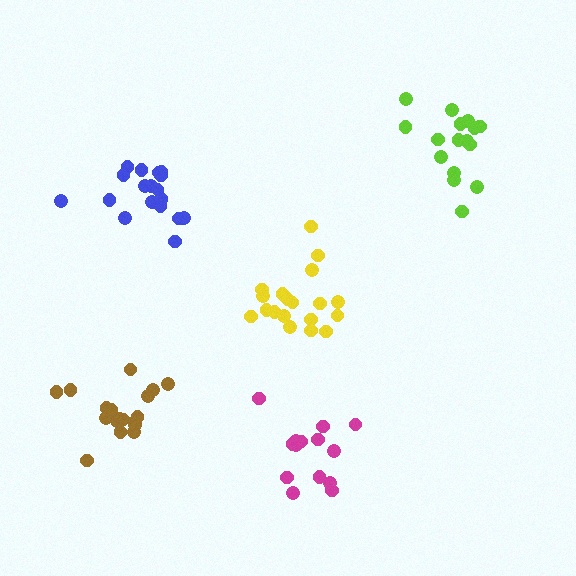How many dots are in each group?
Group 1: 18 dots, Group 2: 18 dots, Group 3: 14 dots, Group 4: 19 dots, Group 5: 16 dots (85 total).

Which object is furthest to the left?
The brown cluster is leftmost.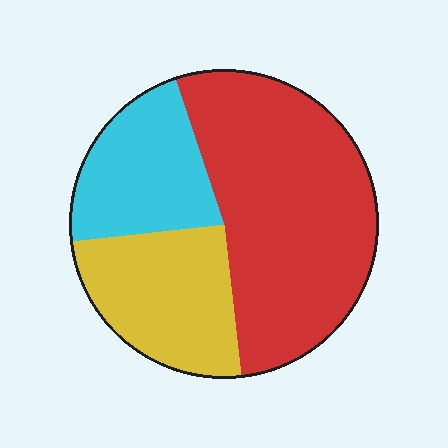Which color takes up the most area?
Red, at roughly 55%.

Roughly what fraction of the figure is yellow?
Yellow covers about 25% of the figure.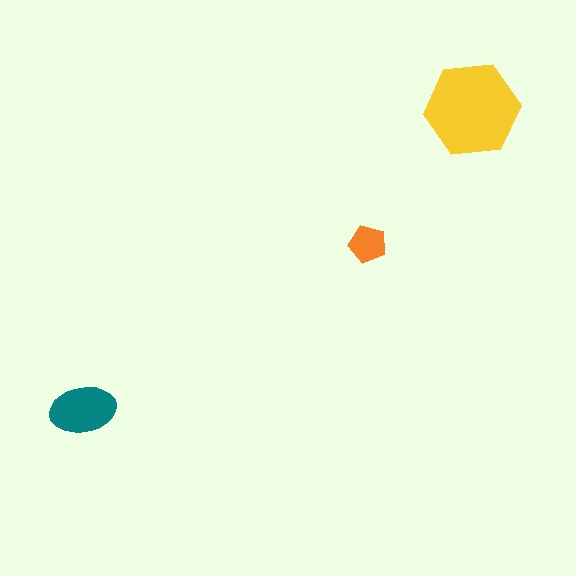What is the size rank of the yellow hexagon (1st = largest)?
1st.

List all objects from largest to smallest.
The yellow hexagon, the teal ellipse, the orange pentagon.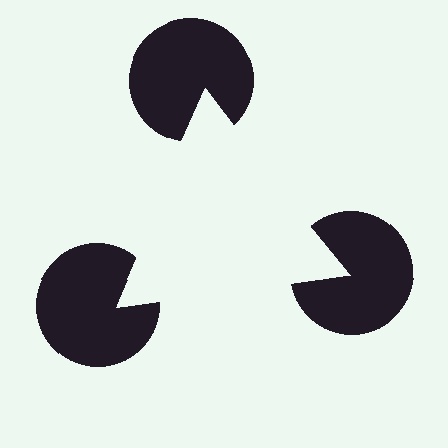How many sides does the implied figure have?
3 sides.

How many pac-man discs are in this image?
There are 3 — one at each vertex of the illusory triangle.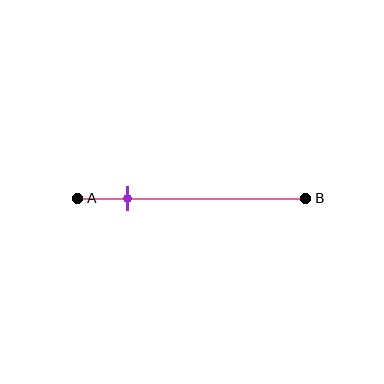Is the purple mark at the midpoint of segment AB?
No, the mark is at about 20% from A, not at the 50% midpoint.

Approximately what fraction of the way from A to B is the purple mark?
The purple mark is approximately 20% of the way from A to B.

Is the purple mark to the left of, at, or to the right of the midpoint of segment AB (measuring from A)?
The purple mark is to the left of the midpoint of segment AB.